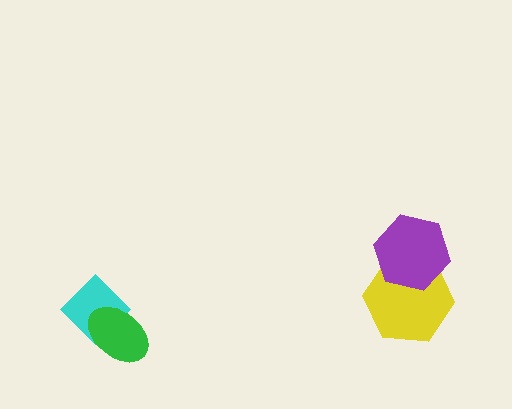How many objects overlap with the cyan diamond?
1 object overlaps with the cyan diamond.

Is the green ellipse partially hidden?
No, no other shape covers it.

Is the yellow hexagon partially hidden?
Yes, it is partially covered by another shape.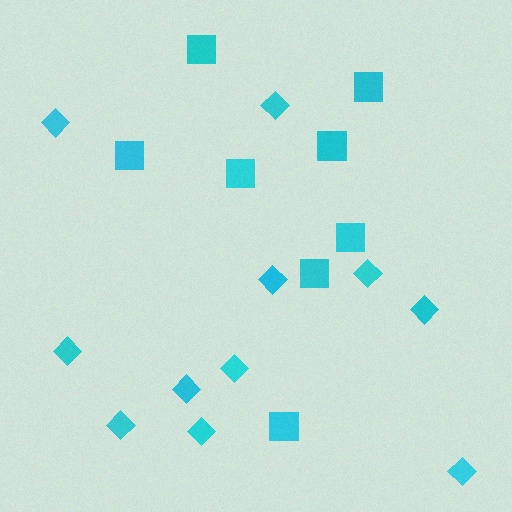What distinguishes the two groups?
There are 2 groups: one group of squares (8) and one group of diamonds (11).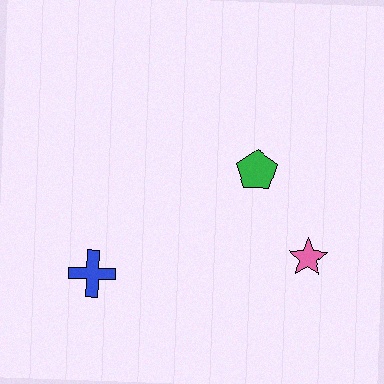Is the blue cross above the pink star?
No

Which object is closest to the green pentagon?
The pink star is closest to the green pentagon.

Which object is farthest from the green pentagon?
The blue cross is farthest from the green pentagon.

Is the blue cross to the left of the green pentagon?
Yes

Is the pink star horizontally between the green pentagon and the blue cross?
No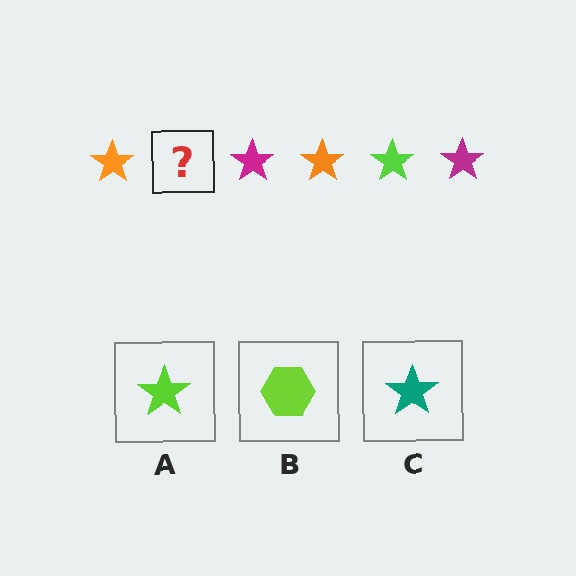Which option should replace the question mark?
Option A.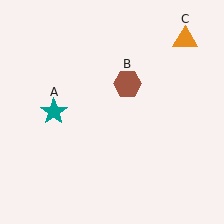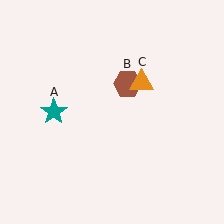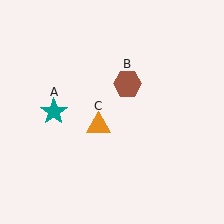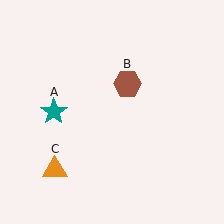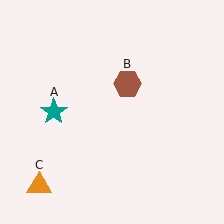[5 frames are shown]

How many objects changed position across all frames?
1 object changed position: orange triangle (object C).